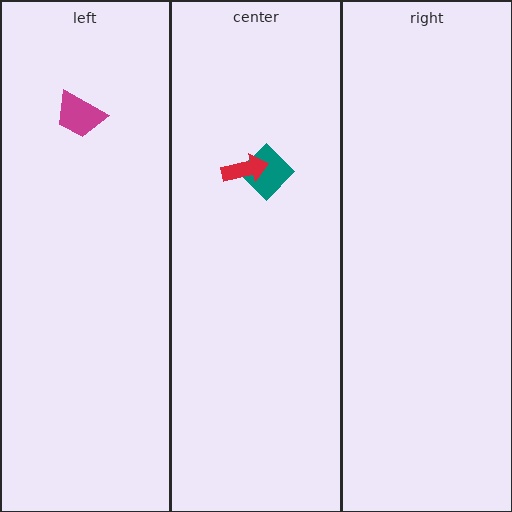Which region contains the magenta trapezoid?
The left region.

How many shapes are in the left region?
1.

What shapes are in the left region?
The magenta trapezoid.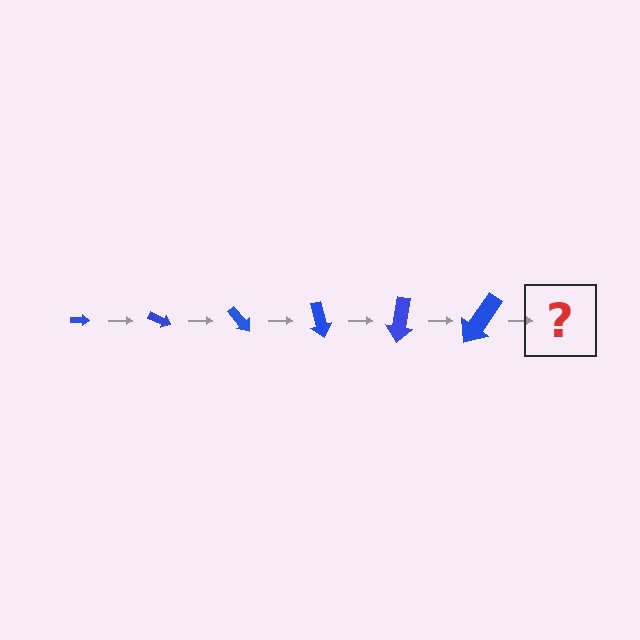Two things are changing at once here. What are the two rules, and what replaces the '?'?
The two rules are that the arrow grows larger each step and it rotates 25 degrees each step. The '?' should be an arrow, larger than the previous one and rotated 150 degrees from the start.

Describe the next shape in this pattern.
It should be an arrow, larger than the previous one and rotated 150 degrees from the start.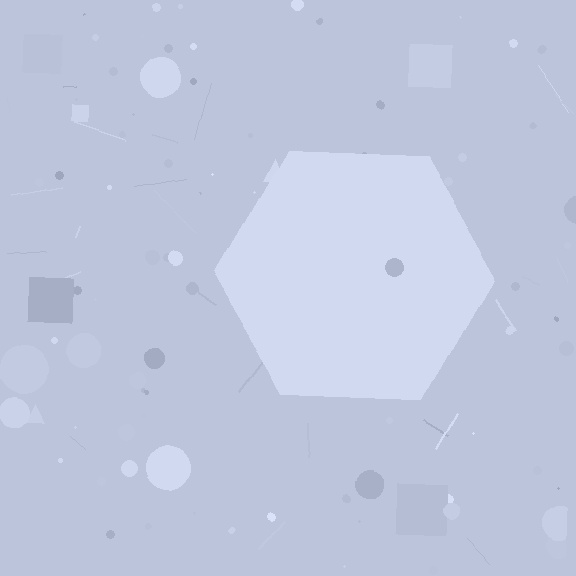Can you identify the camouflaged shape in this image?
The camouflaged shape is a hexagon.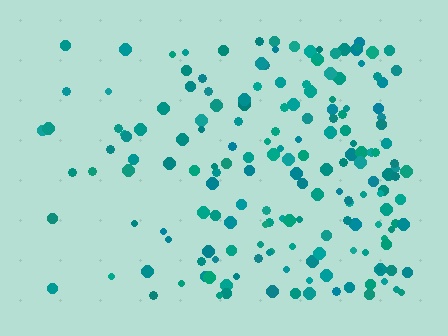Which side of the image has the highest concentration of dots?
The right.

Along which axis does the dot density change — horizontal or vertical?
Horizontal.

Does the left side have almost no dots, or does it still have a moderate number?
Still a moderate number, just noticeably fewer than the right.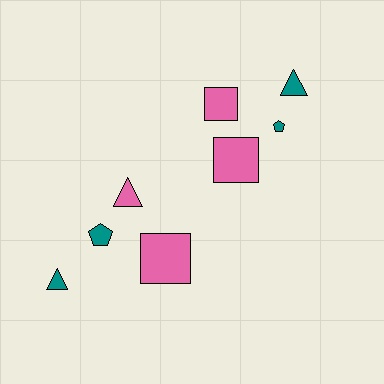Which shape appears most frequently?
Triangle, with 3 objects.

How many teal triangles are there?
There are 2 teal triangles.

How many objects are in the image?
There are 8 objects.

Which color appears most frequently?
Teal, with 4 objects.